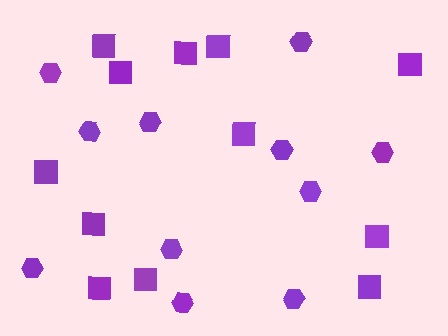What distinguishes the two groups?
There are 2 groups: one group of hexagons (11) and one group of squares (12).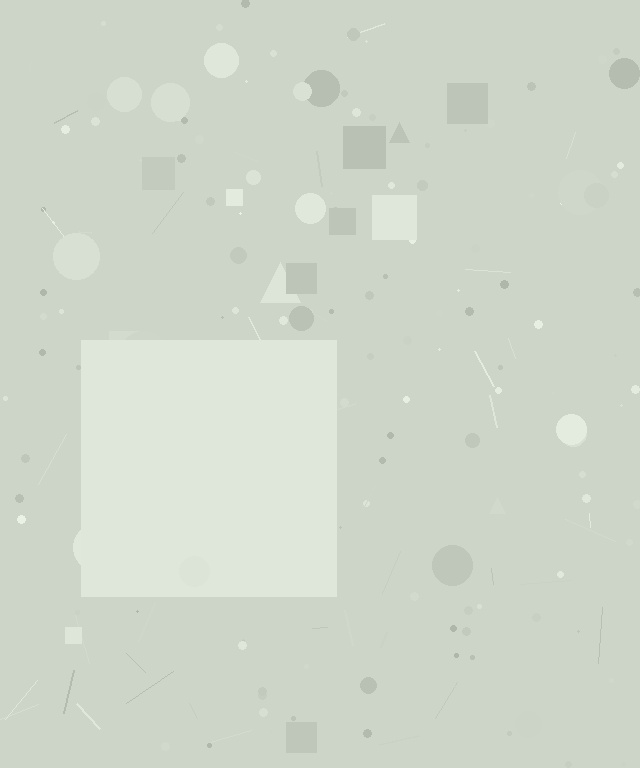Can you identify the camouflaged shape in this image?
The camouflaged shape is a square.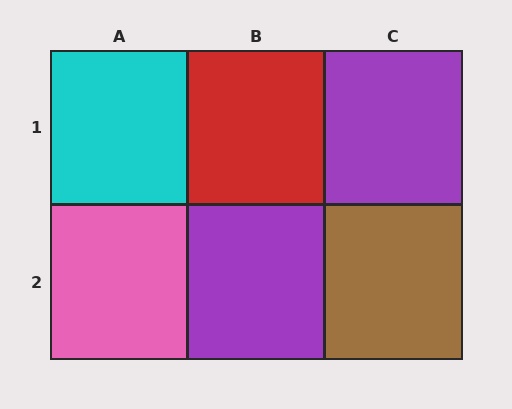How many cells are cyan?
1 cell is cyan.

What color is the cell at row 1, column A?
Cyan.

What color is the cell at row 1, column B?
Red.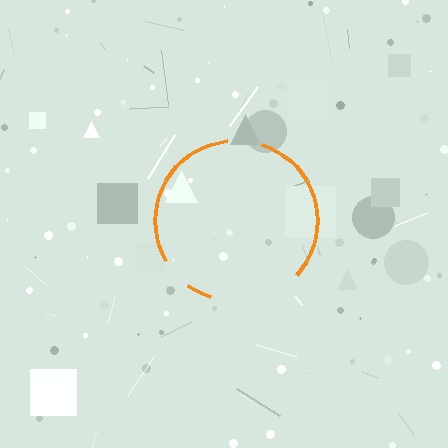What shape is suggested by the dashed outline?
The dashed outline suggests a circle.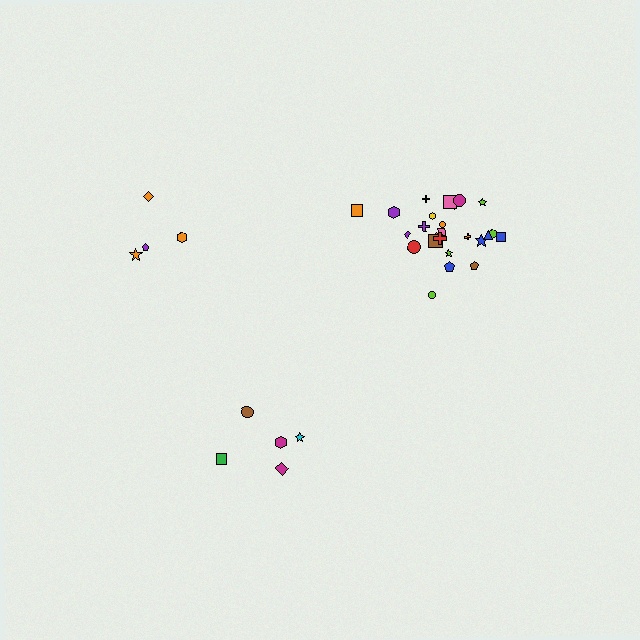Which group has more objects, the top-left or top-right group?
The top-right group.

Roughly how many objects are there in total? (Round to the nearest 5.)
Roughly 35 objects in total.